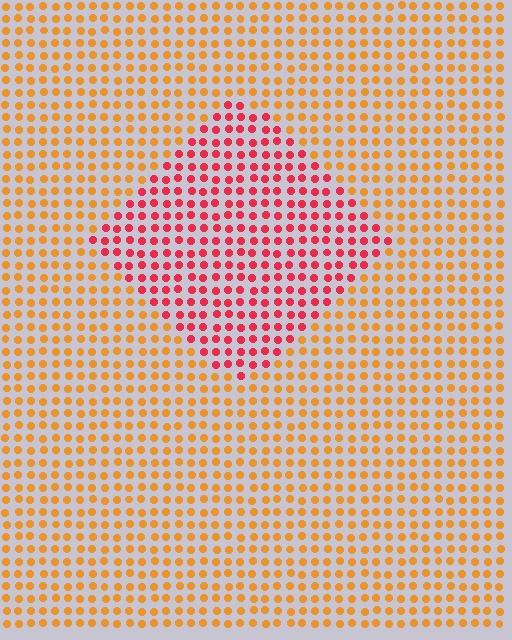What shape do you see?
I see a diamond.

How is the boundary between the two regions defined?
The boundary is defined purely by a slight shift in hue (about 43 degrees). Spacing, size, and orientation are identical on both sides.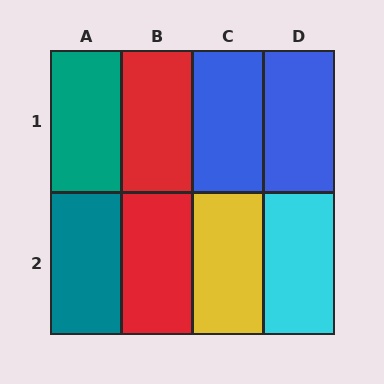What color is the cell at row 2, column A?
Teal.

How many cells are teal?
2 cells are teal.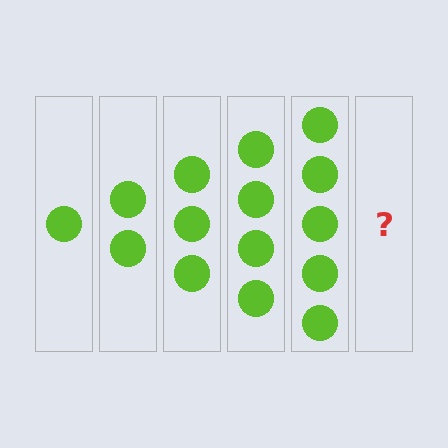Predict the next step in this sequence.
The next step is 6 circles.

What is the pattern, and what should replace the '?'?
The pattern is that each step adds one more circle. The '?' should be 6 circles.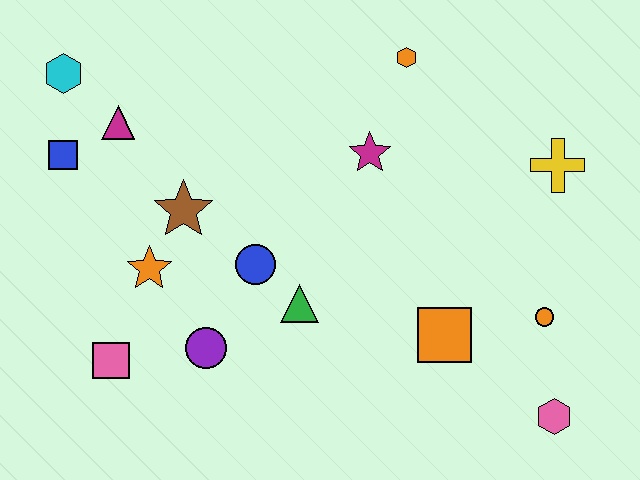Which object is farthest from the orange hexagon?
The pink square is farthest from the orange hexagon.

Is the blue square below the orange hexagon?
Yes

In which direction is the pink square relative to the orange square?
The pink square is to the left of the orange square.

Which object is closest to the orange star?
The brown star is closest to the orange star.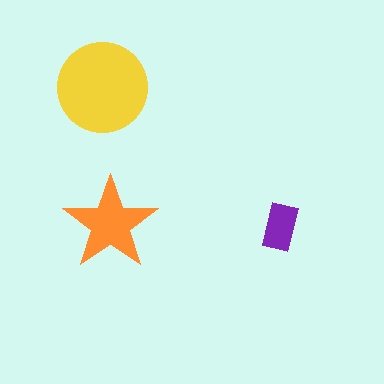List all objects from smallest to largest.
The purple rectangle, the orange star, the yellow circle.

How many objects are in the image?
There are 3 objects in the image.